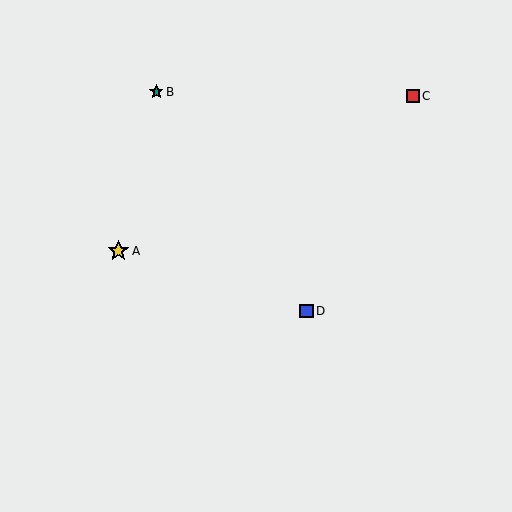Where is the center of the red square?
The center of the red square is at (413, 96).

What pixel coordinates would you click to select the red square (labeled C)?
Click at (413, 96) to select the red square C.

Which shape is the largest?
The yellow star (labeled A) is the largest.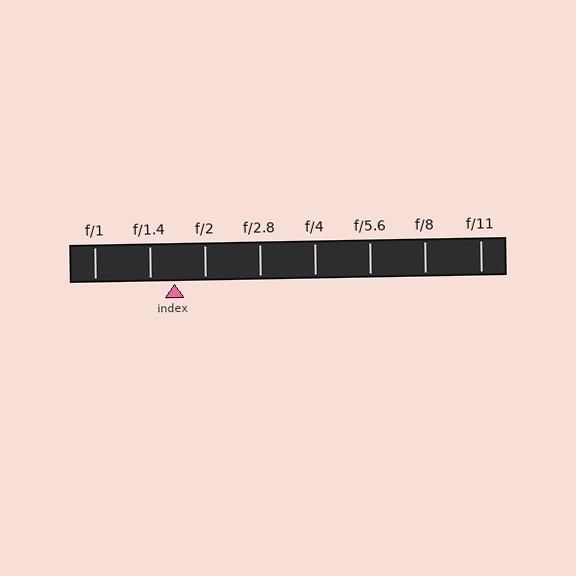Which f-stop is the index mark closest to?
The index mark is closest to f/1.4.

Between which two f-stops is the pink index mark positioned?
The index mark is between f/1.4 and f/2.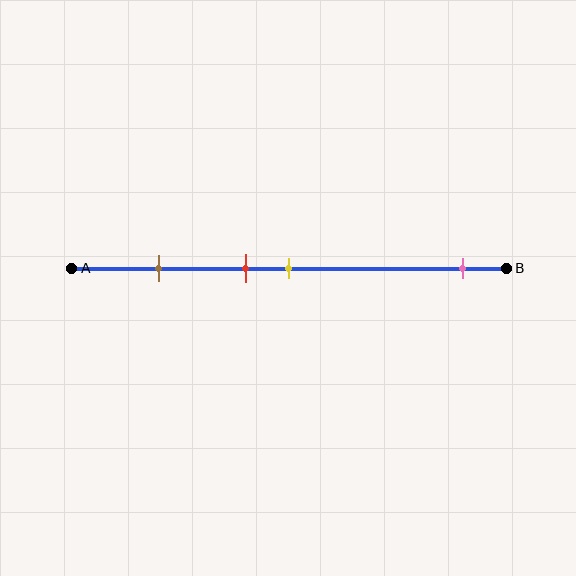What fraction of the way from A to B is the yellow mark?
The yellow mark is approximately 50% (0.5) of the way from A to B.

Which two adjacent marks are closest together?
The red and yellow marks are the closest adjacent pair.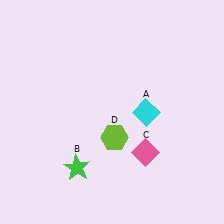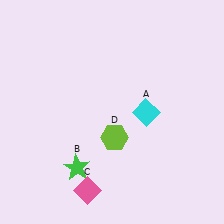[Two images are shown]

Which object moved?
The pink diamond (C) moved left.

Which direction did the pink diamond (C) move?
The pink diamond (C) moved left.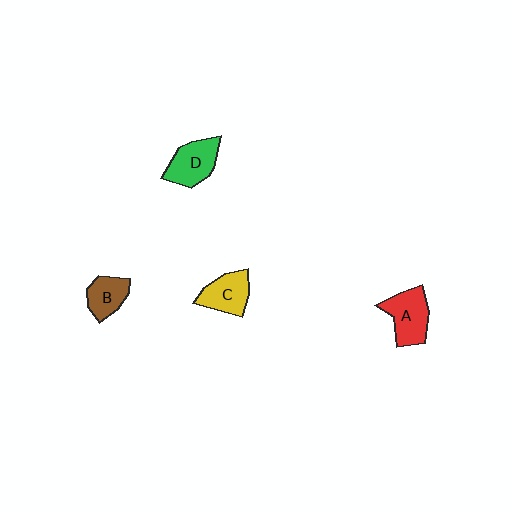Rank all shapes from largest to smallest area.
From largest to smallest: A (red), D (green), C (yellow), B (brown).